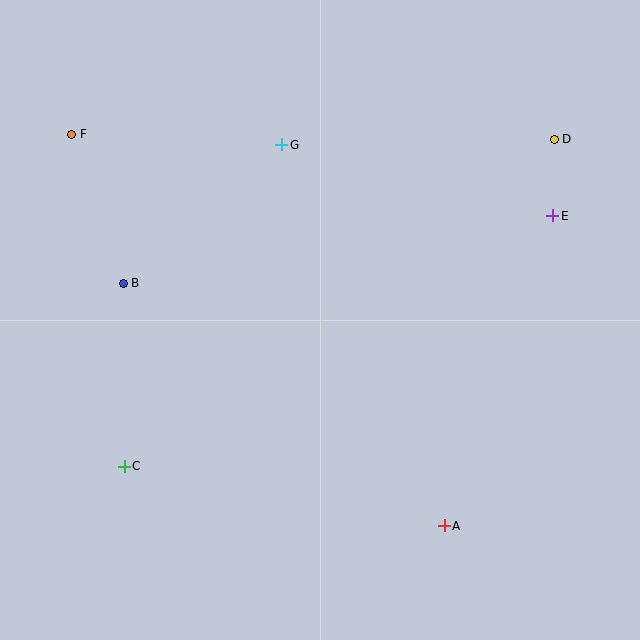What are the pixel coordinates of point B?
Point B is at (123, 283).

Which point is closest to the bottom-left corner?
Point C is closest to the bottom-left corner.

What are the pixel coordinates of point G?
Point G is at (282, 145).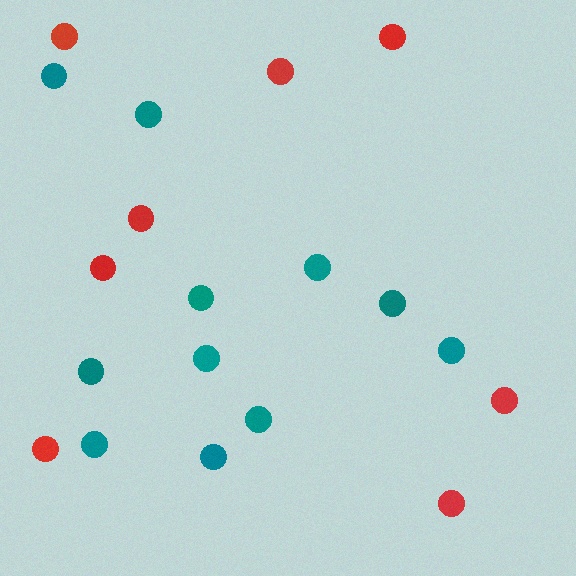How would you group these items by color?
There are 2 groups: one group of red circles (8) and one group of teal circles (11).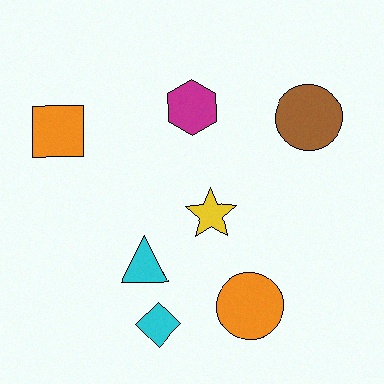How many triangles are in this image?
There is 1 triangle.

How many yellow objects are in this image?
There is 1 yellow object.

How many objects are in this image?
There are 7 objects.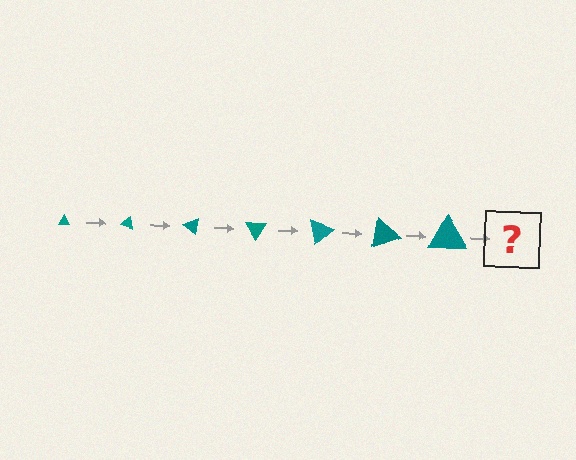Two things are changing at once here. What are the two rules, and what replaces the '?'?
The two rules are that the triangle grows larger each step and it rotates 20 degrees each step. The '?' should be a triangle, larger than the previous one and rotated 140 degrees from the start.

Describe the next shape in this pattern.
It should be a triangle, larger than the previous one and rotated 140 degrees from the start.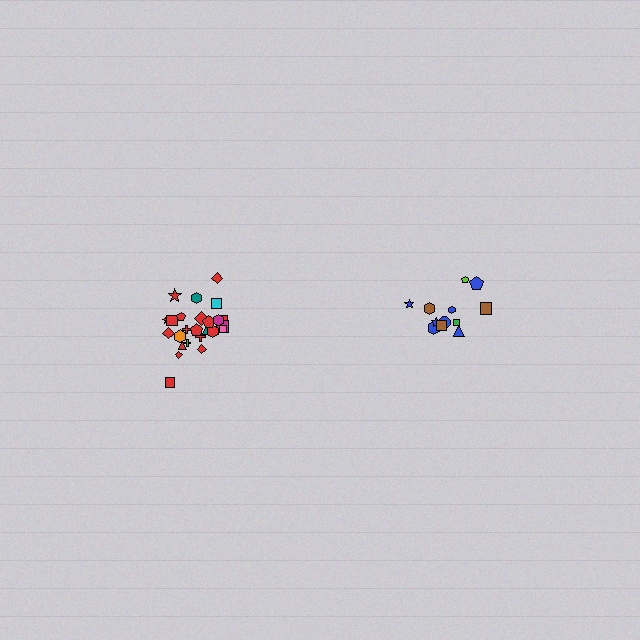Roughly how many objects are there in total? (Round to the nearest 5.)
Roughly 35 objects in total.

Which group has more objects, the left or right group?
The left group.